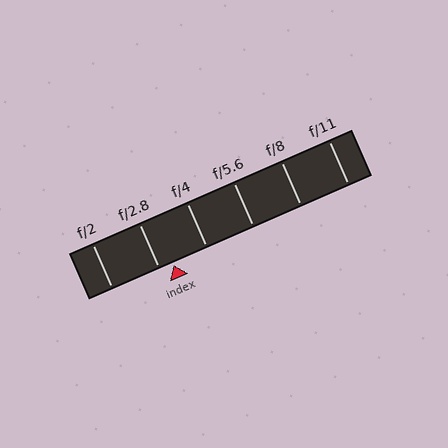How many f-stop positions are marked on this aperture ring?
There are 6 f-stop positions marked.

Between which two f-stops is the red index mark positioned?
The index mark is between f/2.8 and f/4.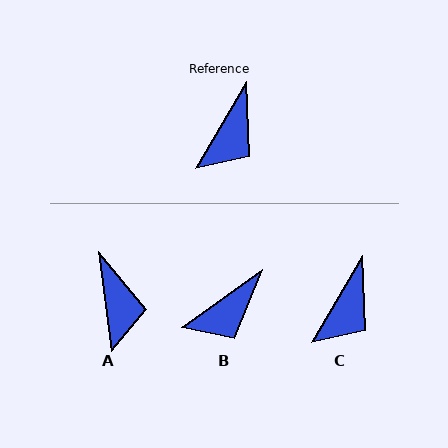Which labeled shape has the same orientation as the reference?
C.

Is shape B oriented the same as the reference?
No, it is off by about 24 degrees.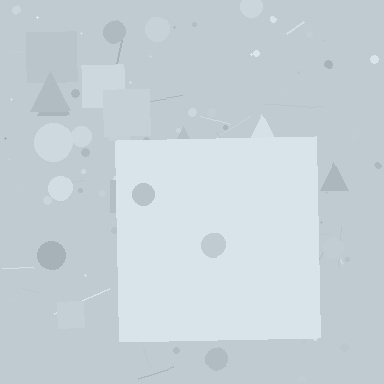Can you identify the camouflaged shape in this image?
The camouflaged shape is a square.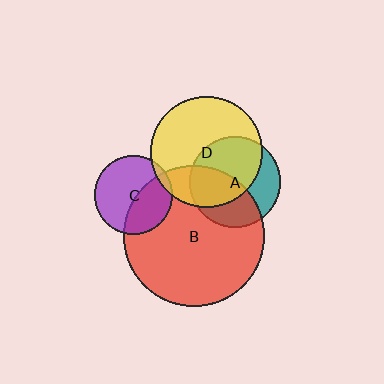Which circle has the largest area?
Circle B (red).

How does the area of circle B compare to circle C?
Approximately 3.2 times.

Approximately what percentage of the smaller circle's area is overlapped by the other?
Approximately 45%.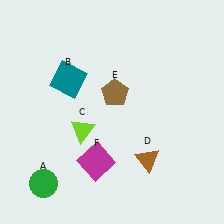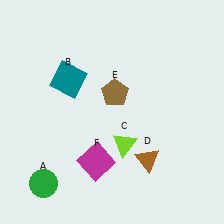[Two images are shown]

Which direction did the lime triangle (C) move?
The lime triangle (C) moved right.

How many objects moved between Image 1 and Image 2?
1 object moved between the two images.